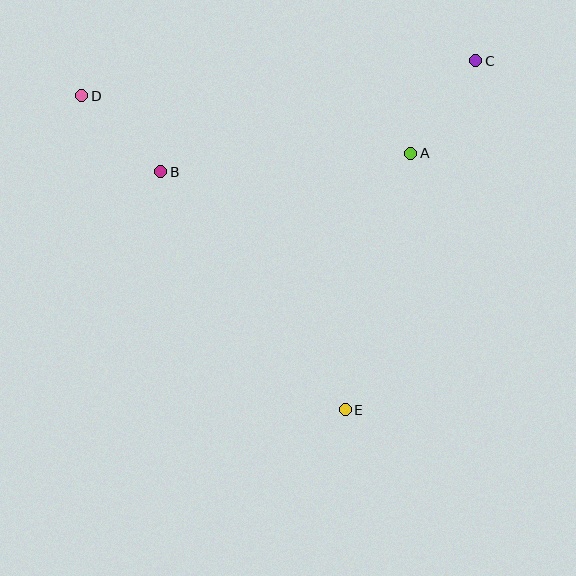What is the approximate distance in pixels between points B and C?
The distance between B and C is approximately 334 pixels.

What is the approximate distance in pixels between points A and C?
The distance between A and C is approximately 113 pixels.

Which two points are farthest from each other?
Points D and E are farthest from each other.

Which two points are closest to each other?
Points B and D are closest to each other.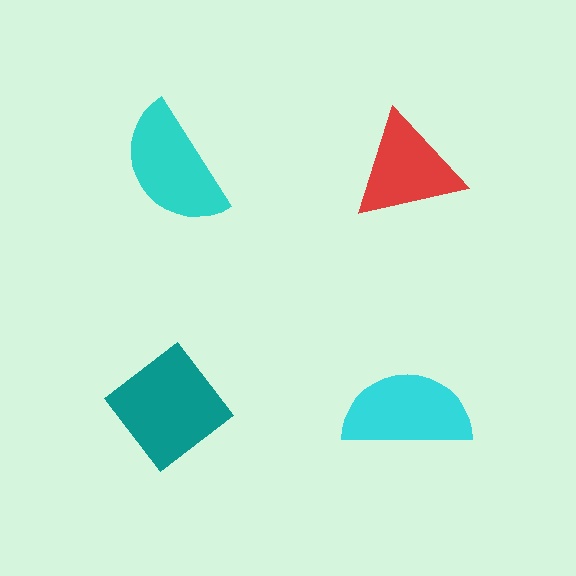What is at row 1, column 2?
A red triangle.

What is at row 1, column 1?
A cyan semicircle.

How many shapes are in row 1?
2 shapes.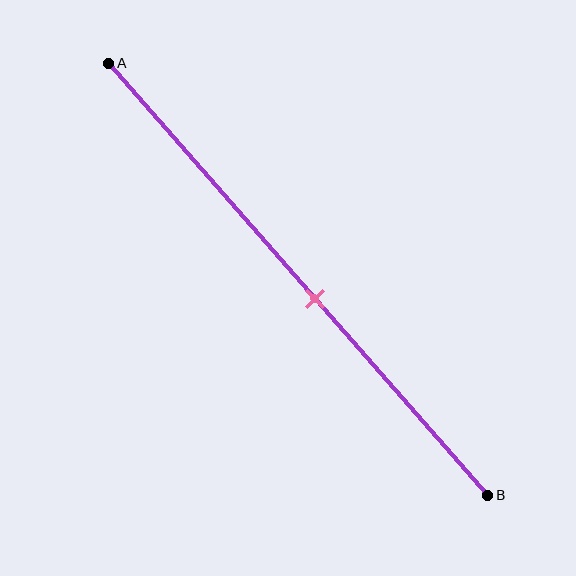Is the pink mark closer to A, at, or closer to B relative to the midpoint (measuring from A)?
The pink mark is closer to point B than the midpoint of segment AB.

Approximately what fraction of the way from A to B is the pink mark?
The pink mark is approximately 55% of the way from A to B.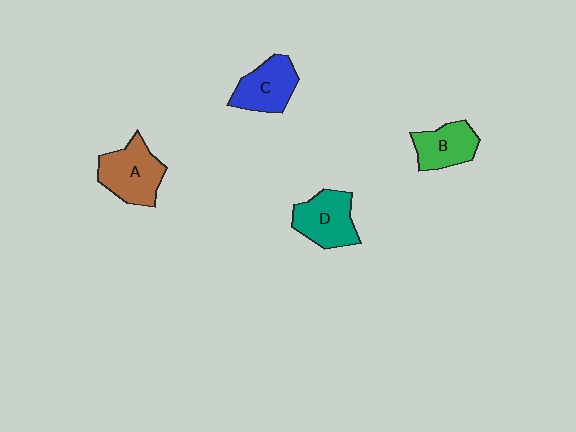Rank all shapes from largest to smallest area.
From largest to smallest: A (brown), D (teal), C (blue), B (green).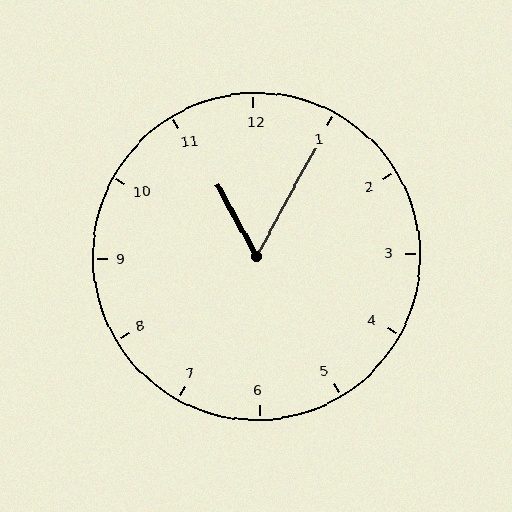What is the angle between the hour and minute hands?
Approximately 58 degrees.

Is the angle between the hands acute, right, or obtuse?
It is acute.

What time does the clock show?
11:05.